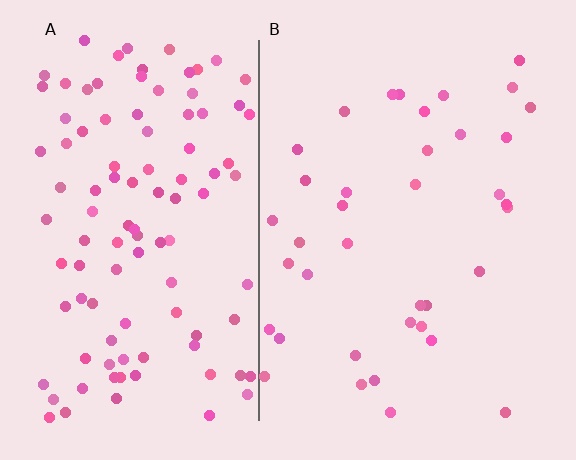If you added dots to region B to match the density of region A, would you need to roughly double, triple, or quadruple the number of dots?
Approximately triple.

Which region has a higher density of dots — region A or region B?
A (the left).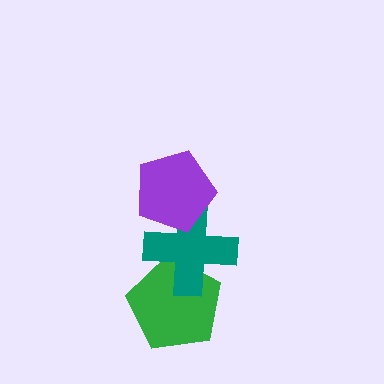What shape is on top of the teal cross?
The purple pentagon is on top of the teal cross.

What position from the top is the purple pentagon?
The purple pentagon is 1st from the top.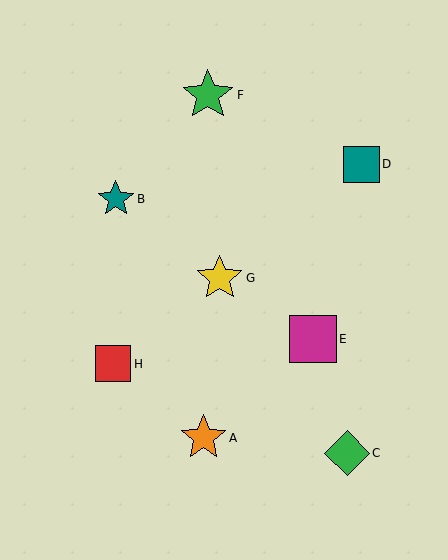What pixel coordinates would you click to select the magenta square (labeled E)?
Click at (313, 339) to select the magenta square E.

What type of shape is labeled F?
Shape F is a green star.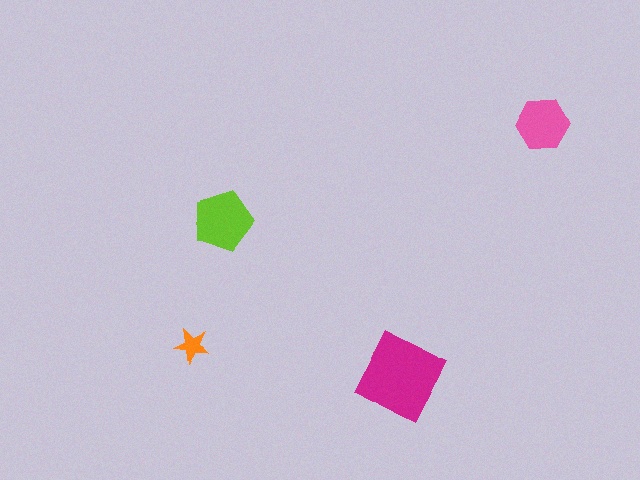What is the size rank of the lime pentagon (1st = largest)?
2nd.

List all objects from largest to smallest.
The magenta diamond, the lime pentagon, the pink hexagon, the orange star.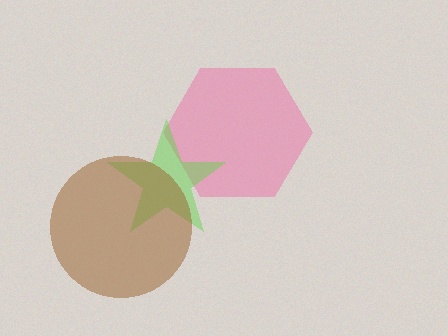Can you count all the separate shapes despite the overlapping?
Yes, there are 3 separate shapes.